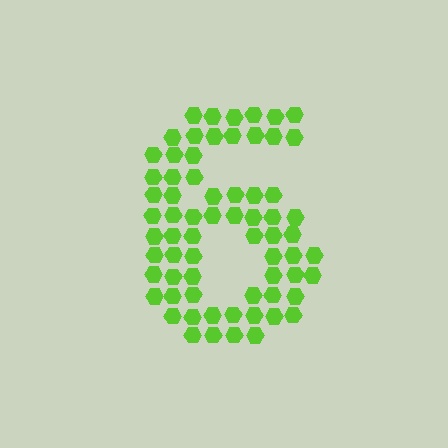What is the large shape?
The large shape is the digit 6.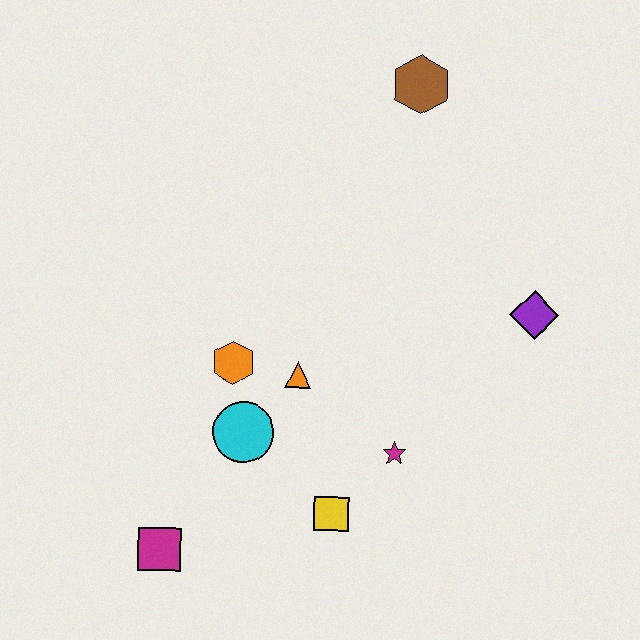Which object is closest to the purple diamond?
The magenta star is closest to the purple diamond.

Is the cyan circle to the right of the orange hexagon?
Yes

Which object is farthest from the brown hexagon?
The magenta square is farthest from the brown hexagon.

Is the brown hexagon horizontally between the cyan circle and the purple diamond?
Yes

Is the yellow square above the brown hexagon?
No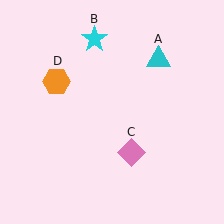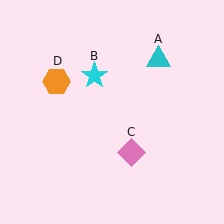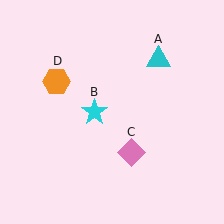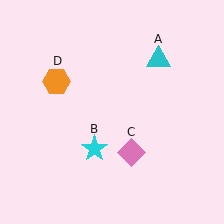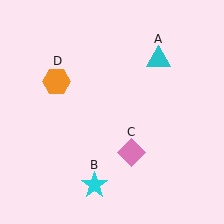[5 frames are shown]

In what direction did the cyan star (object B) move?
The cyan star (object B) moved down.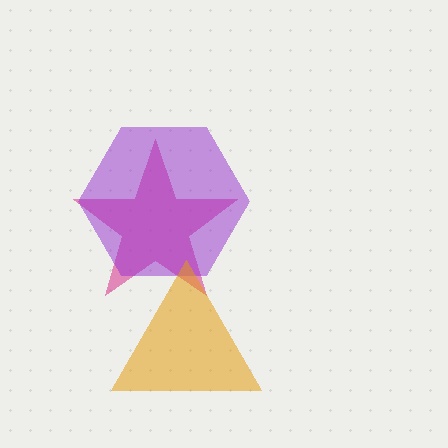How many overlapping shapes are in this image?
There are 3 overlapping shapes in the image.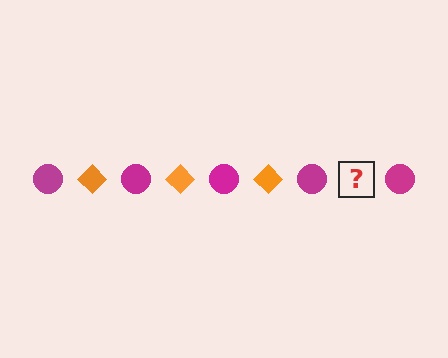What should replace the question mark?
The question mark should be replaced with an orange diamond.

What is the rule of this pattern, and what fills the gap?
The rule is that the pattern alternates between magenta circle and orange diamond. The gap should be filled with an orange diamond.